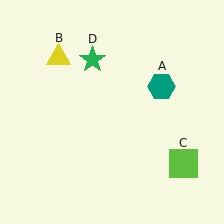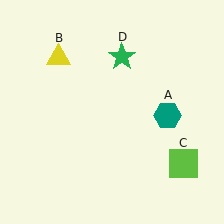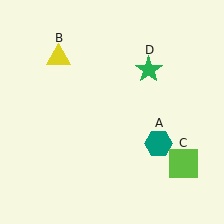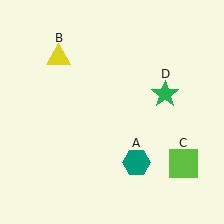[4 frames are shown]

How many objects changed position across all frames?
2 objects changed position: teal hexagon (object A), green star (object D).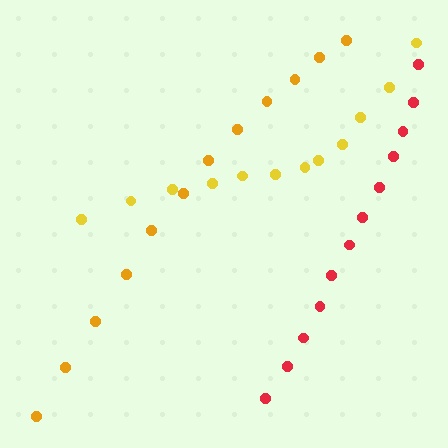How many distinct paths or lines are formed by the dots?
There are 3 distinct paths.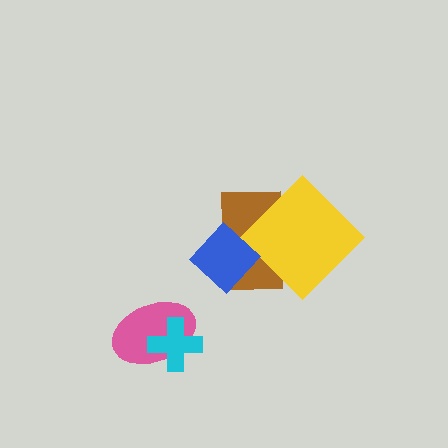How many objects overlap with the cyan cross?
1 object overlaps with the cyan cross.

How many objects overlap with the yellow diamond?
1 object overlaps with the yellow diamond.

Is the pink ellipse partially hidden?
Yes, it is partially covered by another shape.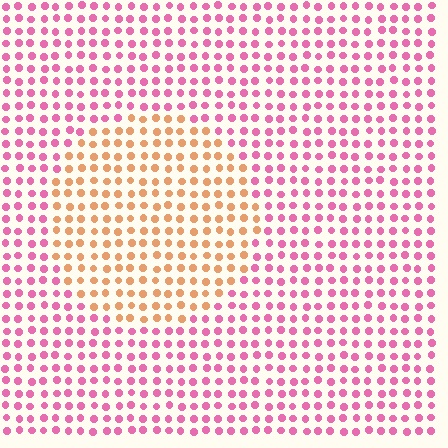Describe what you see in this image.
The image is filled with small pink elements in a uniform arrangement. A circle-shaped region is visible where the elements are tinted to a slightly different hue, forming a subtle color boundary.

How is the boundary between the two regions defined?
The boundary is defined purely by a slight shift in hue (about 57 degrees). Spacing, size, and orientation are identical on both sides.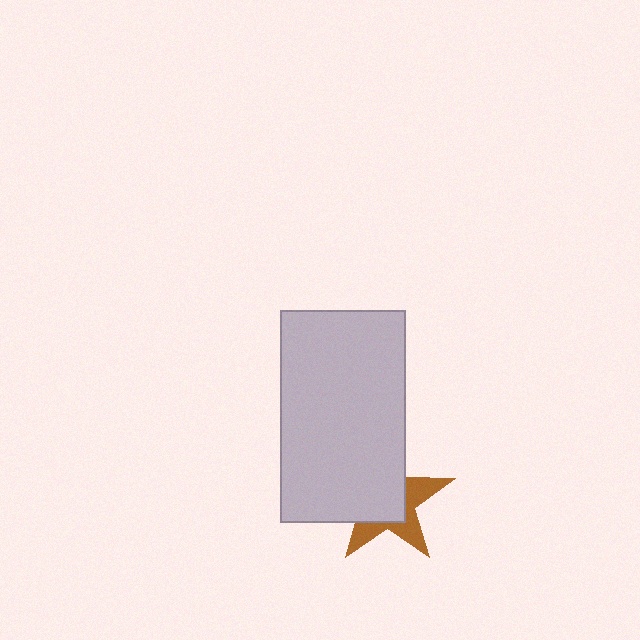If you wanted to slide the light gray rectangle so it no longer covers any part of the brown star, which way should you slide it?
Slide it toward the upper-left — that is the most direct way to separate the two shapes.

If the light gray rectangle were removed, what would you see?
You would see the complete brown star.